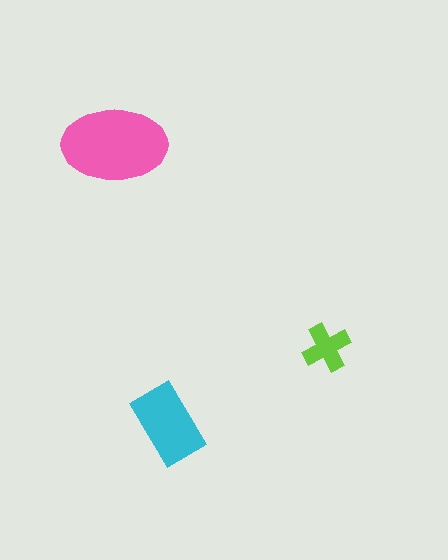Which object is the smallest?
The lime cross.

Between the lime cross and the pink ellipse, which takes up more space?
The pink ellipse.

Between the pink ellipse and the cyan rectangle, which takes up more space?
The pink ellipse.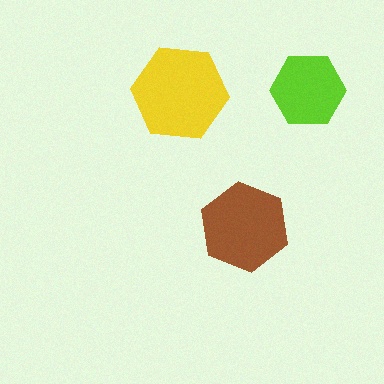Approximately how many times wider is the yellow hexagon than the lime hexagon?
About 1.5 times wider.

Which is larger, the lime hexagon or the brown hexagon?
The brown one.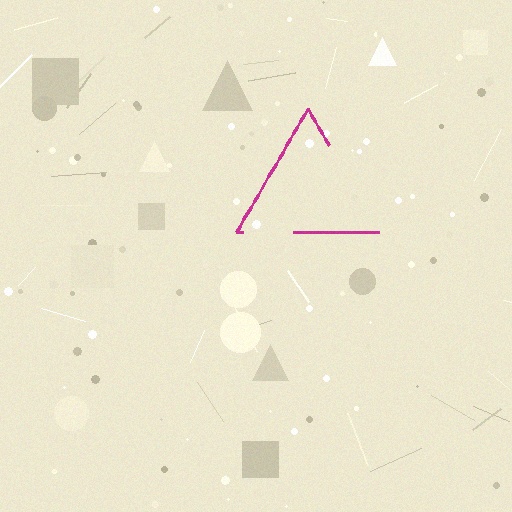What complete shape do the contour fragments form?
The contour fragments form a triangle.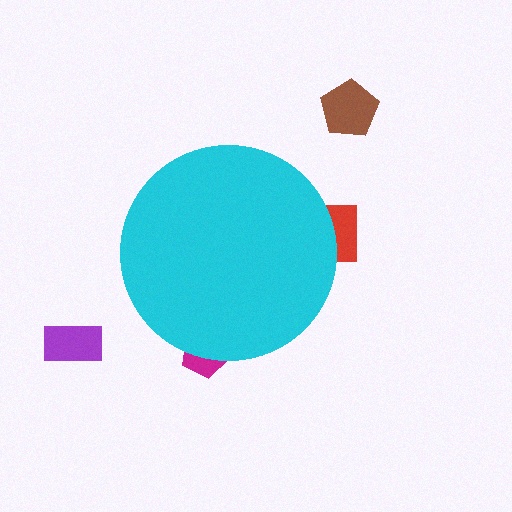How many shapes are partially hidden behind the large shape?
2 shapes are partially hidden.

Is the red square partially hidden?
Yes, the red square is partially hidden behind the cyan circle.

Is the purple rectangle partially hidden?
No, the purple rectangle is fully visible.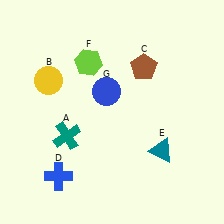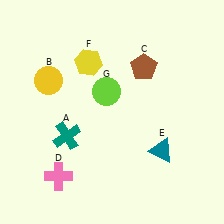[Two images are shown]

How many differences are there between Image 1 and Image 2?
There are 3 differences between the two images.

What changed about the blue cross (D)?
In Image 1, D is blue. In Image 2, it changed to pink.